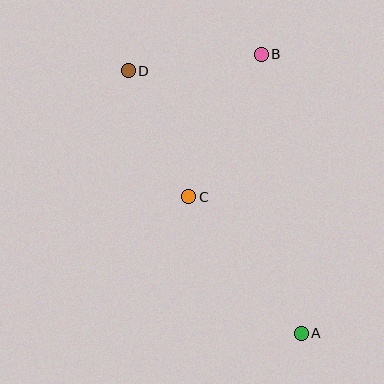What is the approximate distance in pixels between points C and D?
The distance between C and D is approximately 140 pixels.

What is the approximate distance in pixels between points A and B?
The distance between A and B is approximately 282 pixels.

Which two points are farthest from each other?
Points A and D are farthest from each other.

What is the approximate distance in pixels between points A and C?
The distance between A and C is approximately 177 pixels.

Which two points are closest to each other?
Points B and D are closest to each other.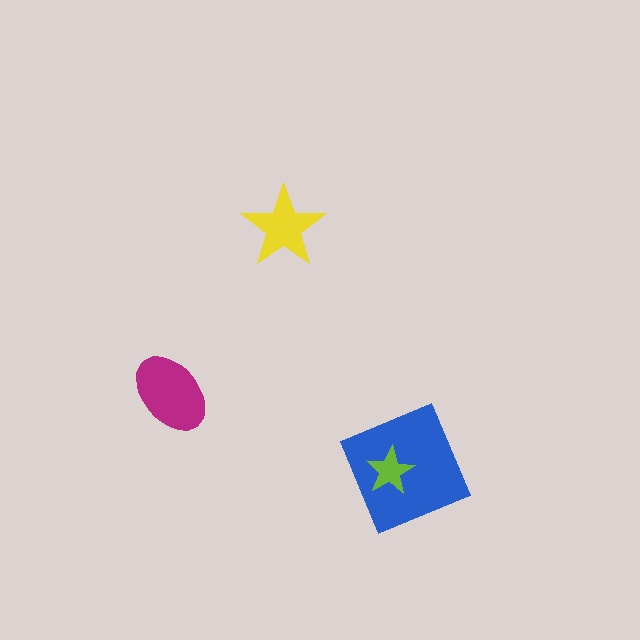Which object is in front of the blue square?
The lime star is in front of the blue square.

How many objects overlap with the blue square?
1 object overlaps with the blue square.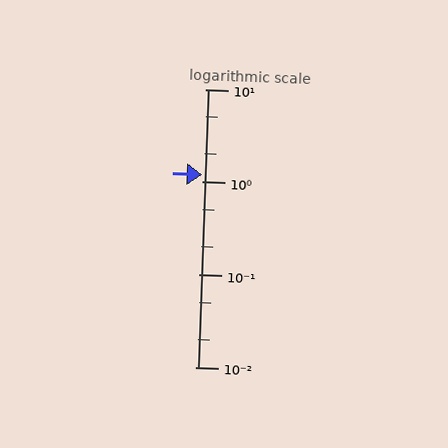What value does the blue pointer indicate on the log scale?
The pointer indicates approximately 1.2.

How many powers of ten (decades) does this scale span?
The scale spans 3 decades, from 0.01 to 10.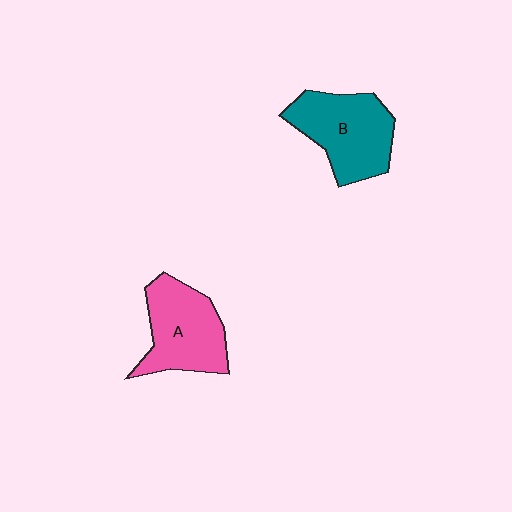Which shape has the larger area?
Shape B (teal).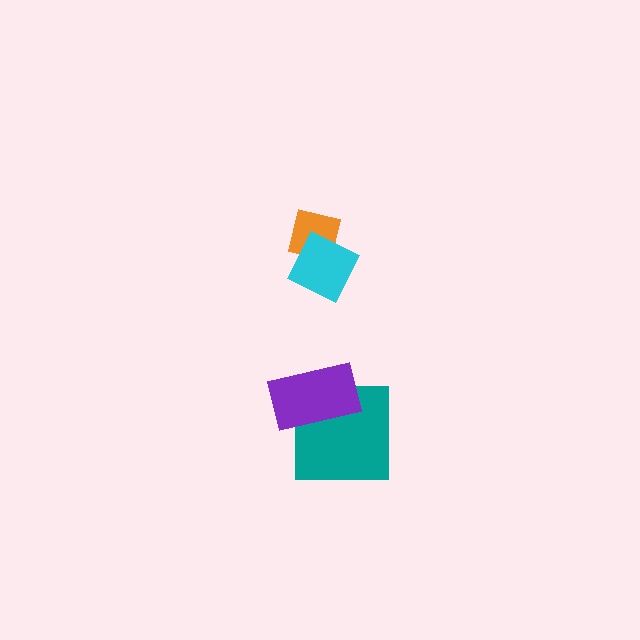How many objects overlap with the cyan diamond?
1 object overlaps with the cyan diamond.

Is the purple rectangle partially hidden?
No, no other shape covers it.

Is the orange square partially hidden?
Yes, it is partially covered by another shape.